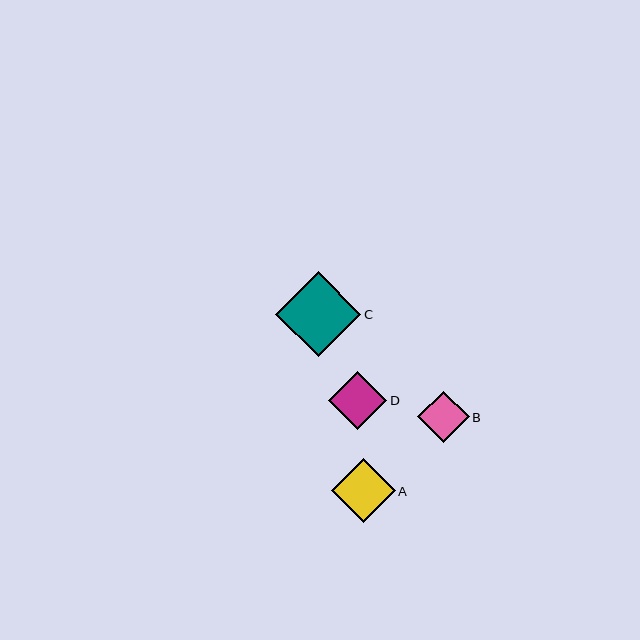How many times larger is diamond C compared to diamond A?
Diamond C is approximately 1.3 times the size of diamond A.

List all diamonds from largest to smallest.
From largest to smallest: C, A, D, B.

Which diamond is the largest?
Diamond C is the largest with a size of approximately 85 pixels.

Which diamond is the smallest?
Diamond B is the smallest with a size of approximately 52 pixels.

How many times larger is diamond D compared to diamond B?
Diamond D is approximately 1.1 times the size of diamond B.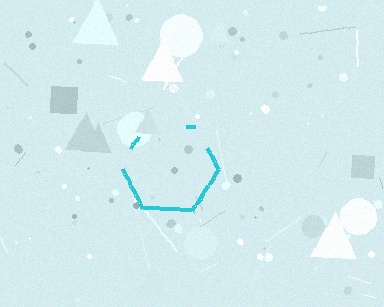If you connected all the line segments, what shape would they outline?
They would outline a hexagon.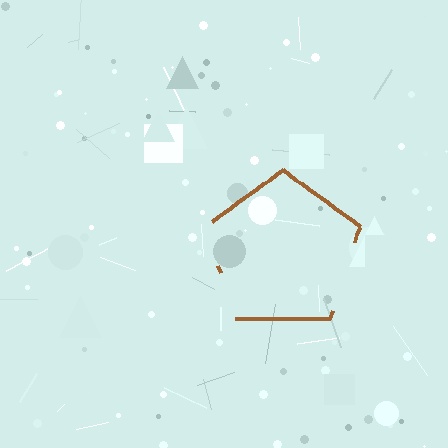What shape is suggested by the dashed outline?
The dashed outline suggests a pentagon.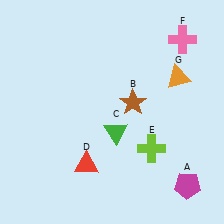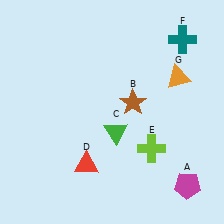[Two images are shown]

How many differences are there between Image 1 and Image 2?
There is 1 difference between the two images.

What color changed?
The cross (F) changed from pink in Image 1 to teal in Image 2.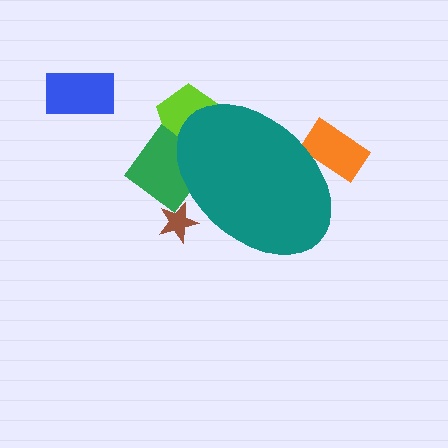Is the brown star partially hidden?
Yes, the brown star is partially hidden behind the teal ellipse.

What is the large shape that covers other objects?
A teal ellipse.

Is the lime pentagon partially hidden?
Yes, the lime pentagon is partially hidden behind the teal ellipse.